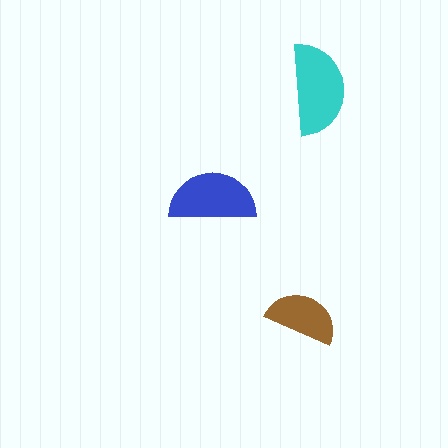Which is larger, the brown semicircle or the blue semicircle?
The blue one.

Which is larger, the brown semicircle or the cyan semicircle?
The cyan one.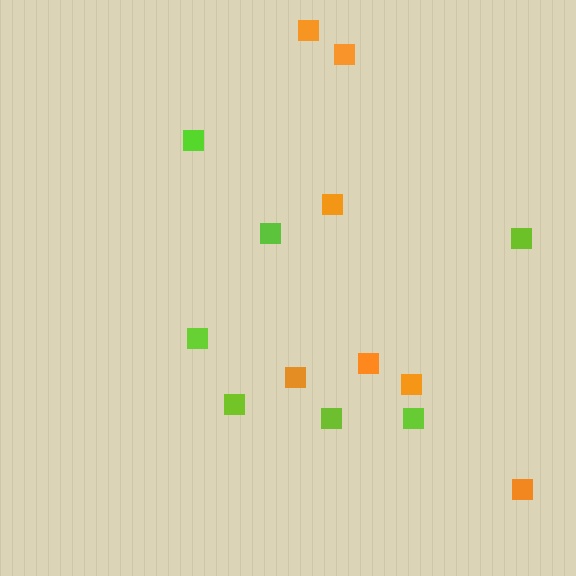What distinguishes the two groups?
There are 2 groups: one group of lime squares (7) and one group of orange squares (7).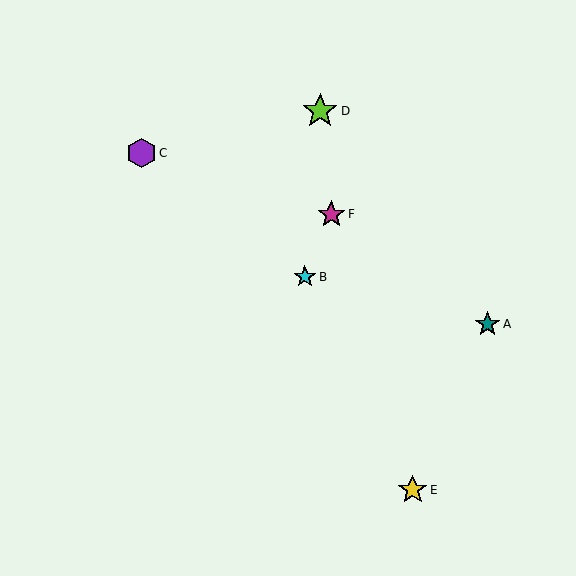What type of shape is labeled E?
Shape E is a yellow star.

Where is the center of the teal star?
The center of the teal star is at (487, 324).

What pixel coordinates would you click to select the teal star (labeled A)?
Click at (487, 324) to select the teal star A.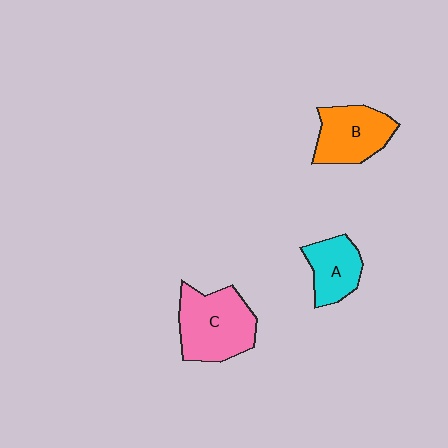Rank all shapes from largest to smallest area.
From largest to smallest: C (pink), B (orange), A (cyan).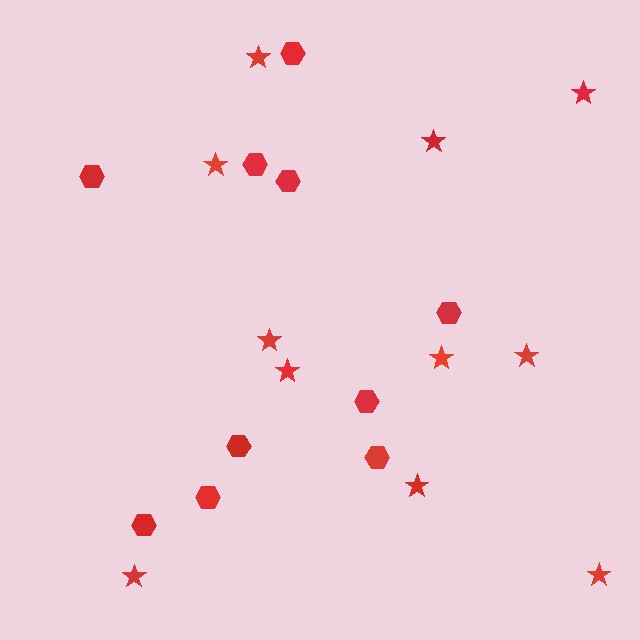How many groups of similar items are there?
There are 2 groups: one group of hexagons (10) and one group of stars (11).